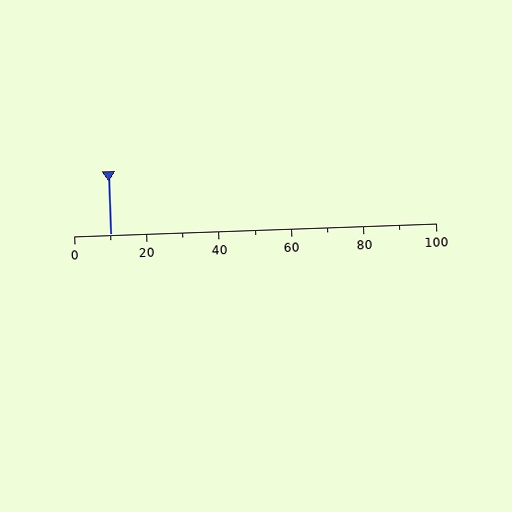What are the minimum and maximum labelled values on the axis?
The axis runs from 0 to 100.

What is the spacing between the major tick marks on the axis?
The major ticks are spaced 20 apart.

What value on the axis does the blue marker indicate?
The marker indicates approximately 10.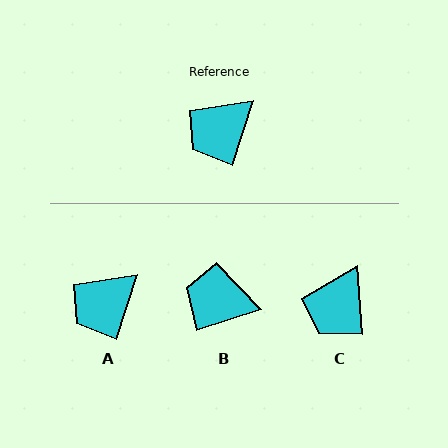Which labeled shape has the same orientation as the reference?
A.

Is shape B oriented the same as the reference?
No, it is off by about 55 degrees.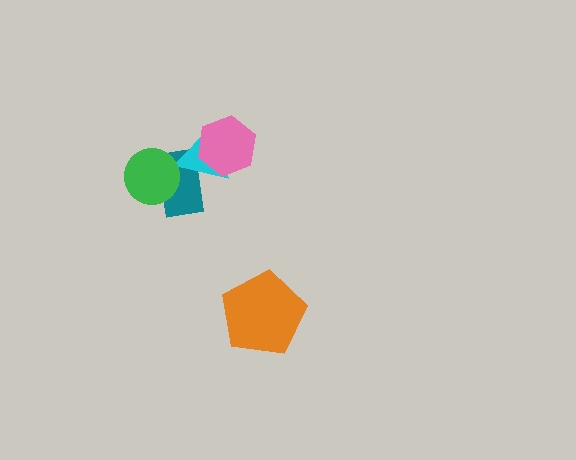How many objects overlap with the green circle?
1 object overlaps with the green circle.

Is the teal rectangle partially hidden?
Yes, it is partially covered by another shape.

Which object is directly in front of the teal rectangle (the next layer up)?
The cyan triangle is directly in front of the teal rectangle.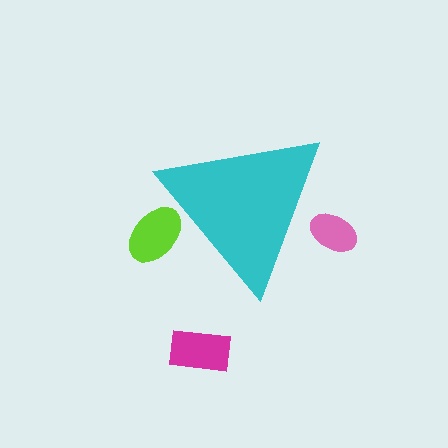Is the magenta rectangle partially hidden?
No, the magenta rectangle is fully visible.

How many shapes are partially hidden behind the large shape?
2 shapes are partially hidden.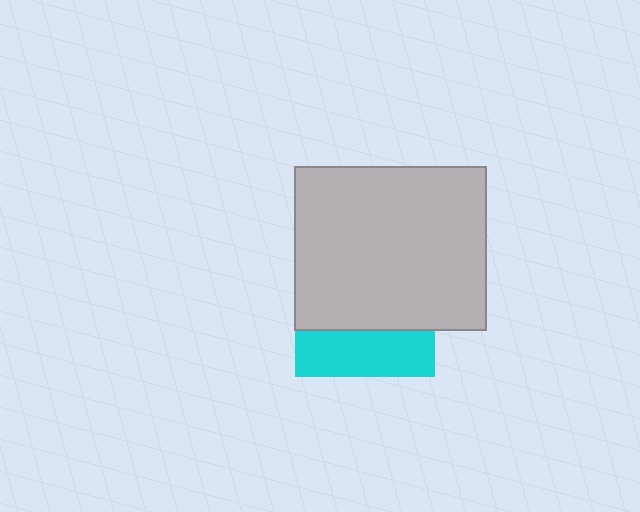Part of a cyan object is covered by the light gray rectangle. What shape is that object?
It is a square.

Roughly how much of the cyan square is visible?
A small part of it is visible (roughly 32%).